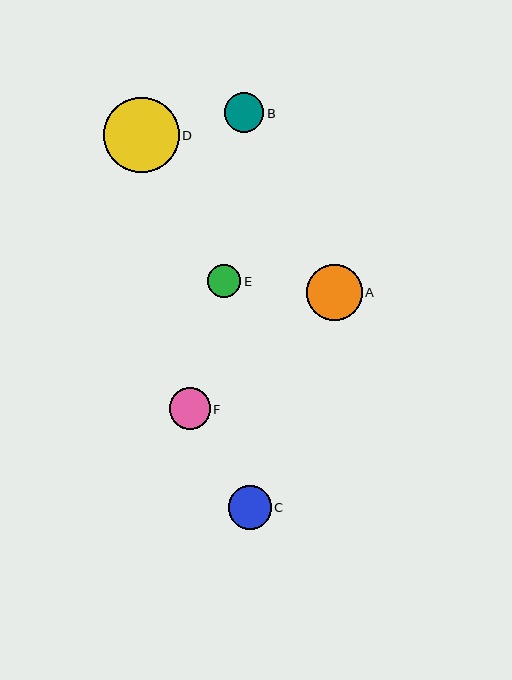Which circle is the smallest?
Circle E is the smallest with a size of approximately 33 pixels.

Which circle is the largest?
Circle D is the largest with a size of approximately 75 pixels.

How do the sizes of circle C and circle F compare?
Circle C and circle F are approximately the same size.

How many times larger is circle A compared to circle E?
Circle A is approximately 1.7 times the size of circle E.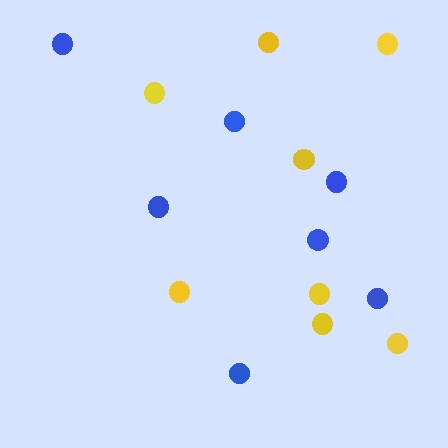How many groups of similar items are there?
There are 2 groups: one group of blue circles (7) and one group of yellow circles (8).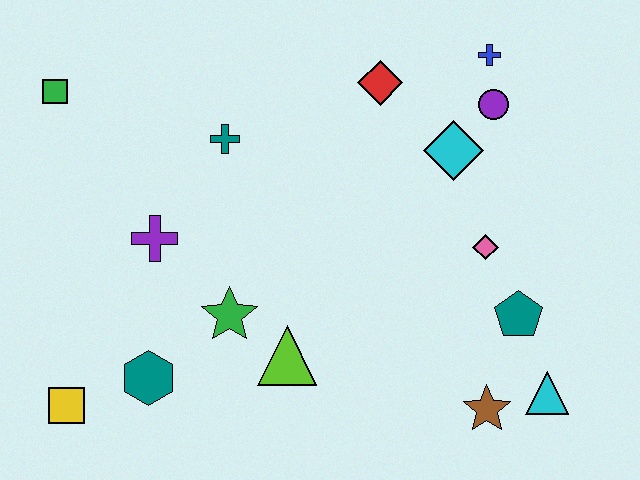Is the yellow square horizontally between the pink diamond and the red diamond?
No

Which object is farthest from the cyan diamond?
The yellow square is farthest from the cyan diamond.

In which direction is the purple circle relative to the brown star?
The purple circle is above the brown star.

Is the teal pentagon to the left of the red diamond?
No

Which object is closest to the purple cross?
The green star is closest to the purple cross.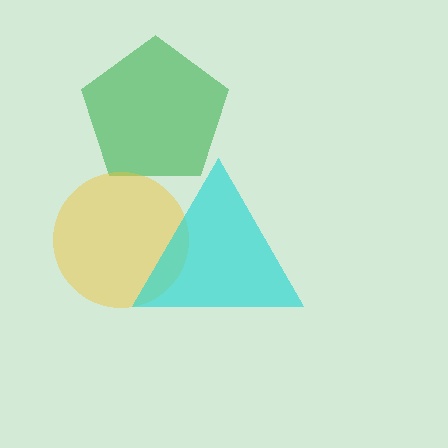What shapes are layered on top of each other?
The layered shapes are: a green pentagon, a yellow circle, a cyan triangle.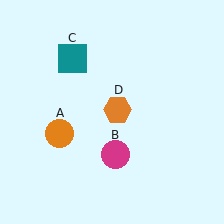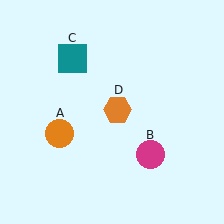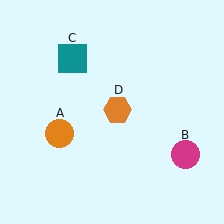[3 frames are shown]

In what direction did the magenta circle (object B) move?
The magenta circle (object B) moved right.